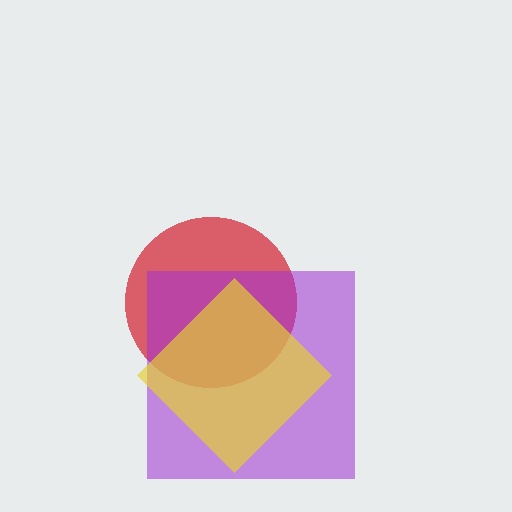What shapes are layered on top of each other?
The layered shapes are: a red circle, a purple square, a yellow diamond.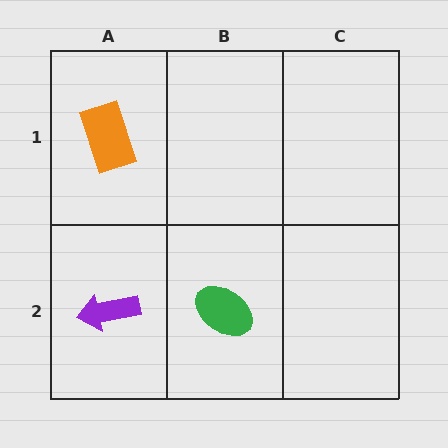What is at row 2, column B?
A green ellipse.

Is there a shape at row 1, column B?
No, that cell is empty.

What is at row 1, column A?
An orange rectangle.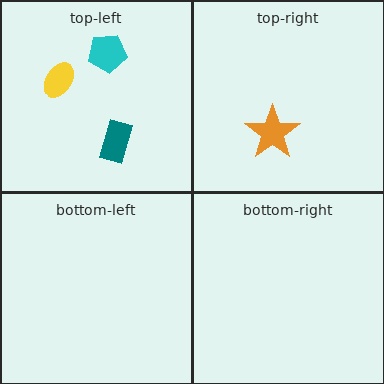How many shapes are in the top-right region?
1.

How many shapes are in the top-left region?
3.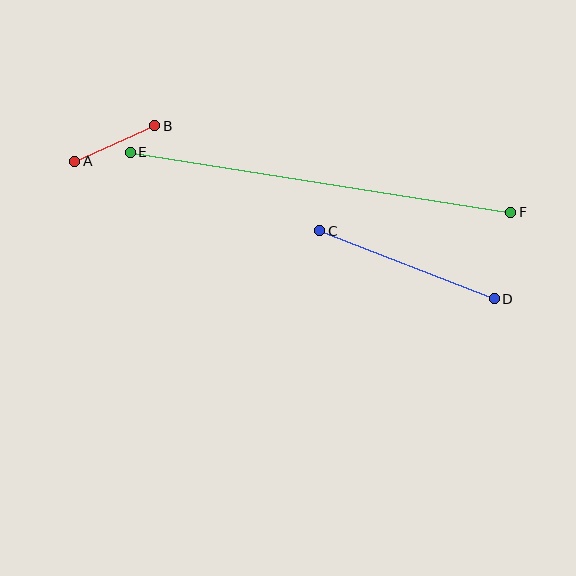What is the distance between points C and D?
The distance is approximately 187 pixels.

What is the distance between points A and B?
The distance is approximately 88 pixels.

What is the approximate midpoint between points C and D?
The midpoint is at approximately (407, 265) pixels.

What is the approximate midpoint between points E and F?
The midpoint is at approximately (320, 182) pixels.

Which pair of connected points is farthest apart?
Points E and F are farthest apart.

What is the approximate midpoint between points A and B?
The midpoint is at approximately (115, 143) pixels.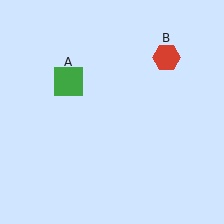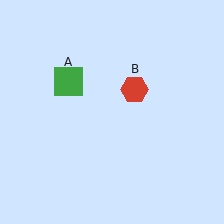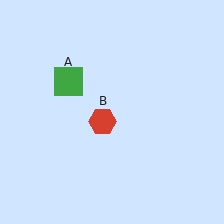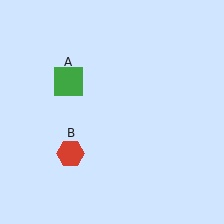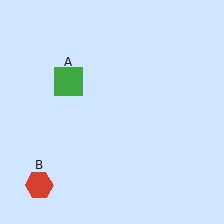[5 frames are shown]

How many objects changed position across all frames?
1 object changed position: red hexagon (object B).